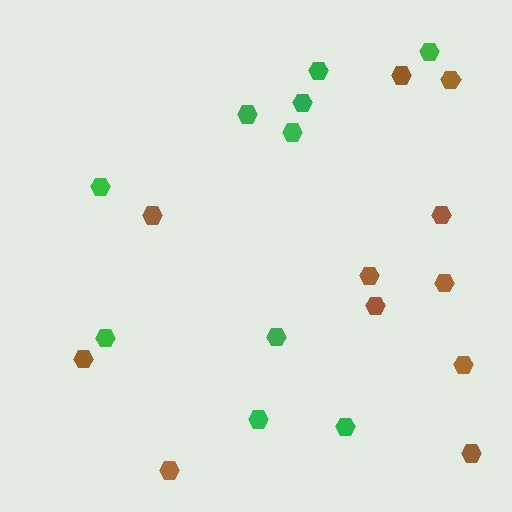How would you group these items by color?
There are 2 groups: one group of green hexagons (10) and one group of brown hexagons (11).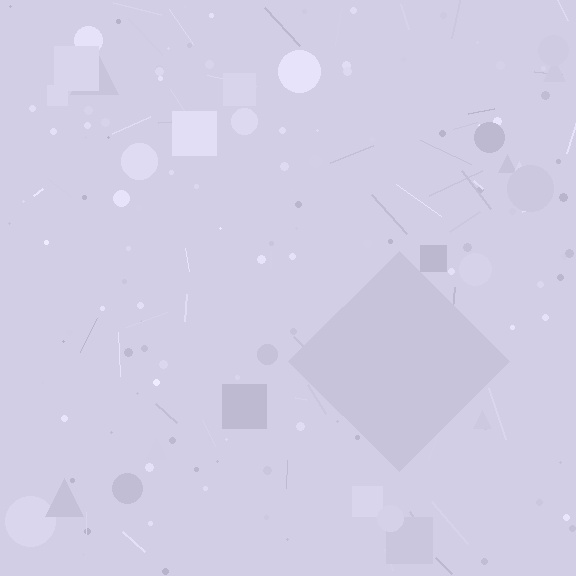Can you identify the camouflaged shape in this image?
The camouflaged shape is a diamond.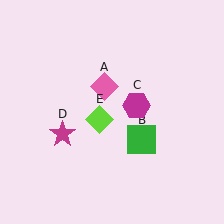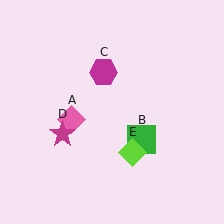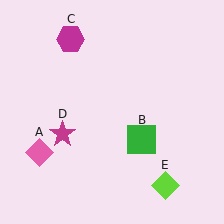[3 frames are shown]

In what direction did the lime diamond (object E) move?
The lime diamond (object E) moved down and to the right.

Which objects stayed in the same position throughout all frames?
Green square (object B) and magenta star (object D) remained stationary.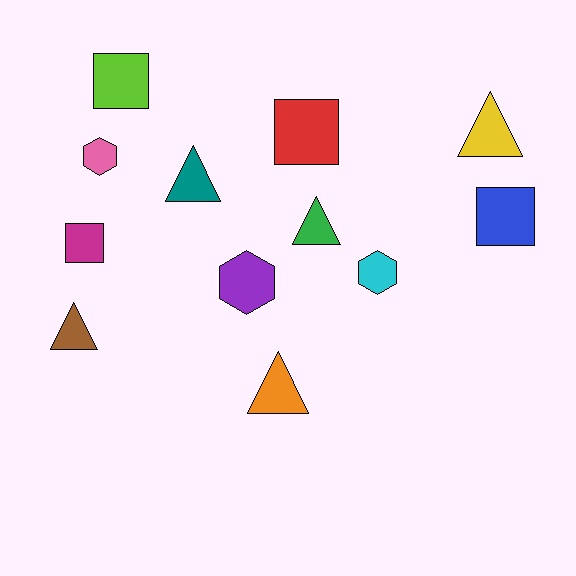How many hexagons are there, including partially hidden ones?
There are 3 hexagons.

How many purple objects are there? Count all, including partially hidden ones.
There is 1 purple object.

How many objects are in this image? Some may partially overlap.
There are 12 objects.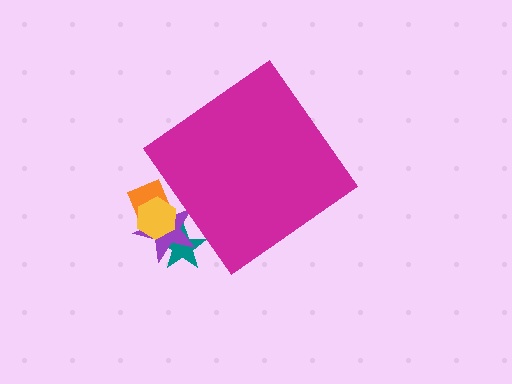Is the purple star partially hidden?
Yes, the purple star is partially hidden behind the magenta diamond.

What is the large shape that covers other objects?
A magenta diamond.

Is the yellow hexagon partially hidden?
Yes, the yellow hexagon is partially hidden behind the magenta diamond.